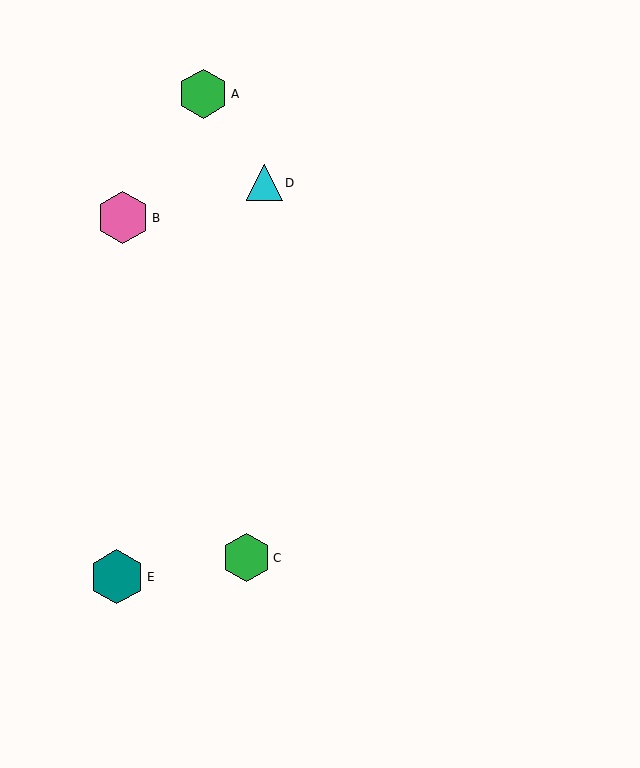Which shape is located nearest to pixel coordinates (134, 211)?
The pink hexagon (labeled B) at (123, 218) is nearest to that location.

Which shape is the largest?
The teal hexagon (labeled E) is the largest.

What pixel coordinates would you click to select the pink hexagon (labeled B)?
Click at (123, 218) to select the pink hexagon B.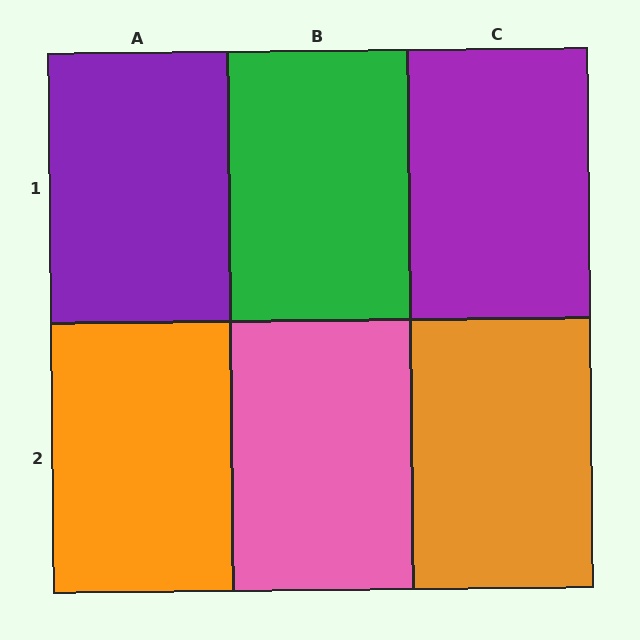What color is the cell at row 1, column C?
Purple.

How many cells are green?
1 cell is green.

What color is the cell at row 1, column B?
Green.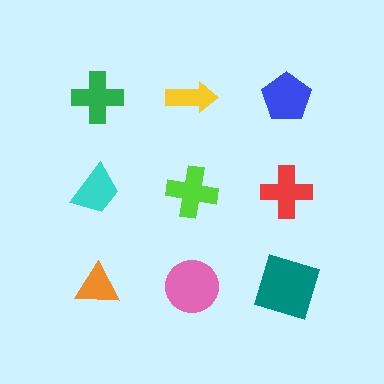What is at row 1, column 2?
A yellow arrow.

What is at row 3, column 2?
A pink circle.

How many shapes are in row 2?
3 shapes.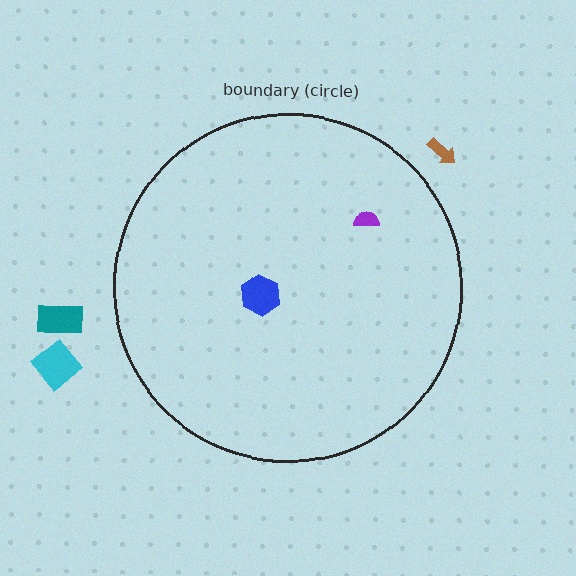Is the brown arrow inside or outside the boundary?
Outside.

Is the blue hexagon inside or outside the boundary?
Inside.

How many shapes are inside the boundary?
2 inside, 3 outside.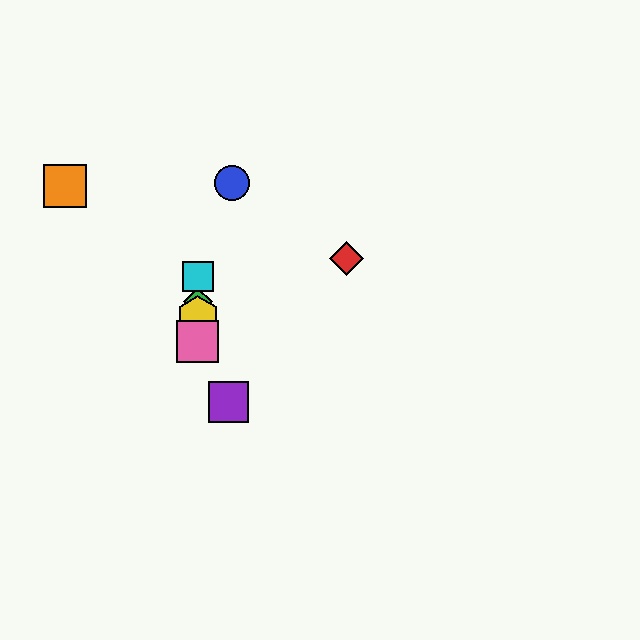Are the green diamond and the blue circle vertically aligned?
No, the green diamond is at x≈198 and the blue circle is at x≈232.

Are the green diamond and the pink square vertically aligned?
Yes, both are at x≈198.